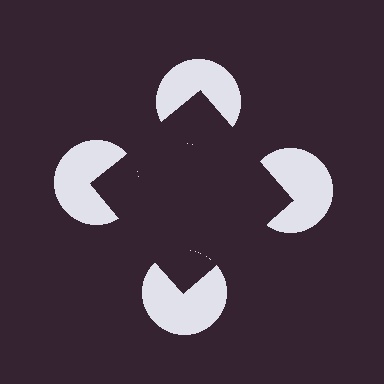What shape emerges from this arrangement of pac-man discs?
An illusory square — its edges are inferred from the aligned wedge cuts in the pac-man discs, not physically drawn.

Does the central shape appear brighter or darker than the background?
It typically appears slightly darker than the background, even though no actual brightness change is drawn.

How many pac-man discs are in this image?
There are 4 — one at each vertex of the illusory square.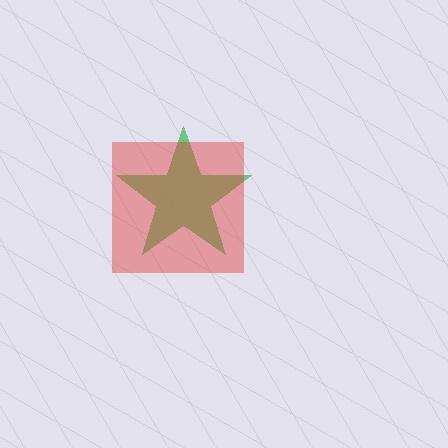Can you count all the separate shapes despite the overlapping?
Yes, there are 2 separate shapes.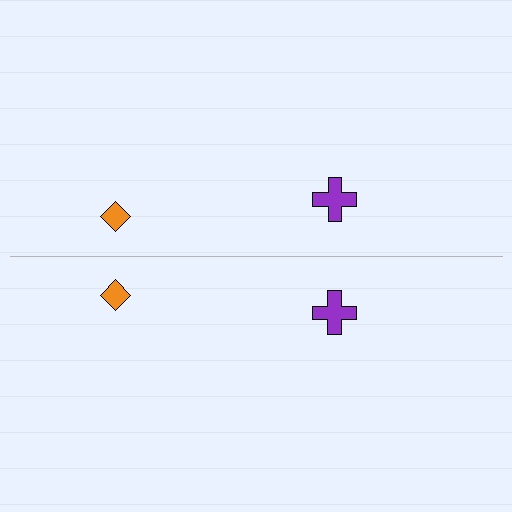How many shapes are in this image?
There are 4 shapes in this image.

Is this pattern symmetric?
Yes, this pattern has bilateral (reflection) symmetry.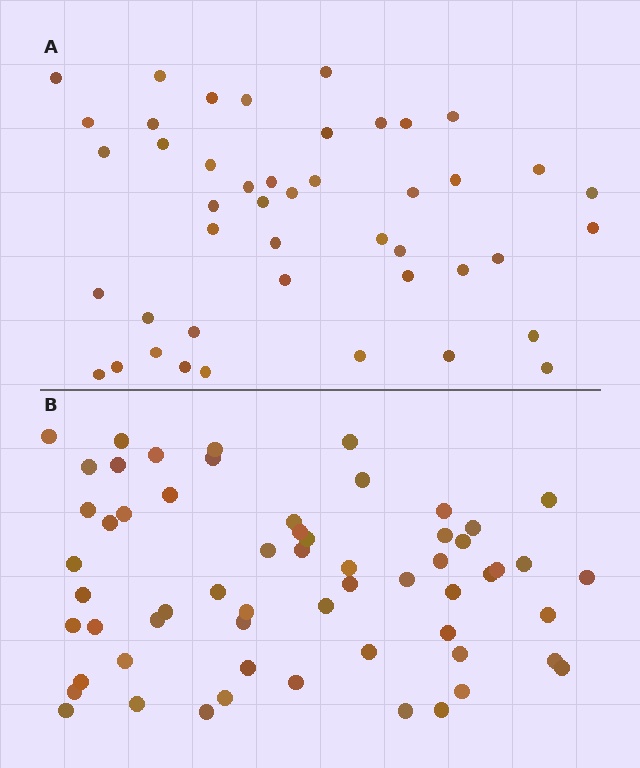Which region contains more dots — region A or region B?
Region B (the bottom region) has more dots.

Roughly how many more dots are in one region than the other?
Region B has approximately 15 more dots than region A.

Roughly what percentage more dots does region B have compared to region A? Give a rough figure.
About 35% more.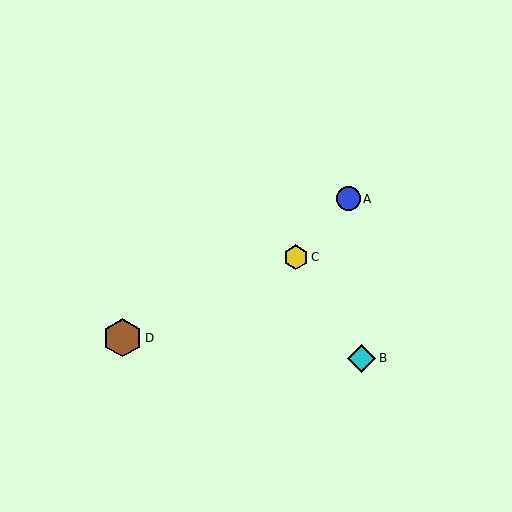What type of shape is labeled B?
Shape B is a cyan diamond.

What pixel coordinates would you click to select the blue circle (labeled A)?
Click at (349, 199) to select the blue circle A.